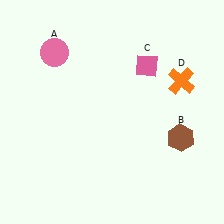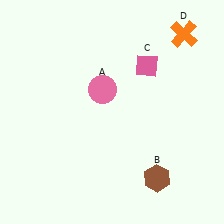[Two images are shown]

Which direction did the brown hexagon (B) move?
The brown hexagon (B) moved down.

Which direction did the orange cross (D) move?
The orange cross (D) moved up.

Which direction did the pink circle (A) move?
The pink circle (A) moved right.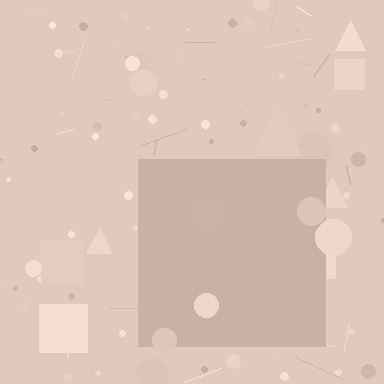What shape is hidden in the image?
A square is hidden in the image.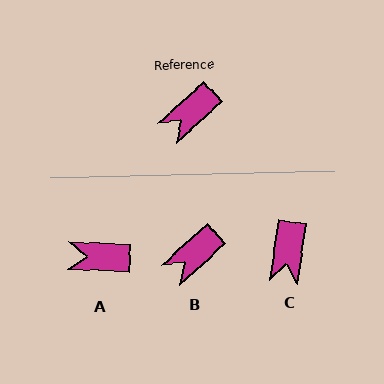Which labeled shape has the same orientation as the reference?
B.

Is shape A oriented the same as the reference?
No, it is off by about 45 degrees.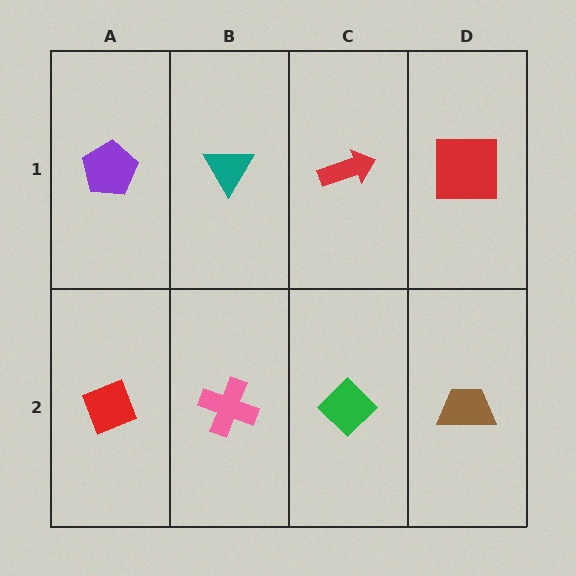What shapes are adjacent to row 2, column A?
A purple pentagon (row 1, column A), a pink cross (row 2, column B).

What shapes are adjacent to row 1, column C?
A green diamond (row 2, column C), a teal triangle (row 1, column B), a red square (row 1, column D).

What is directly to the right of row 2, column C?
A brown trapezoid.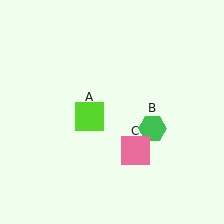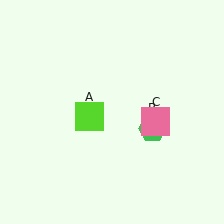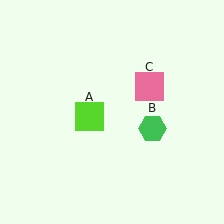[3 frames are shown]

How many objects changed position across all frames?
1 object changed position: pink square (object C).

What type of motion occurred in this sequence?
The pink square (object C) rotated counterclockwise around the center of the scene.